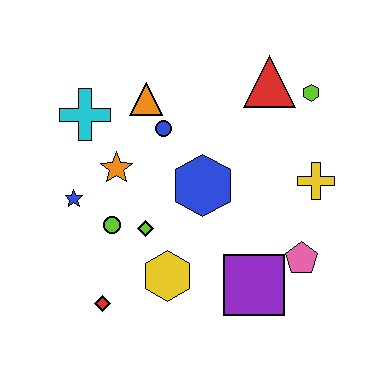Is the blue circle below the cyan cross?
Yes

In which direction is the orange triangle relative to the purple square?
The orange triangle is above the purple square.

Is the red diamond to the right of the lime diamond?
No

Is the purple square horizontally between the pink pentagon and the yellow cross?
No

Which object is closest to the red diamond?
The yellow hexagon is closest to the red diamond.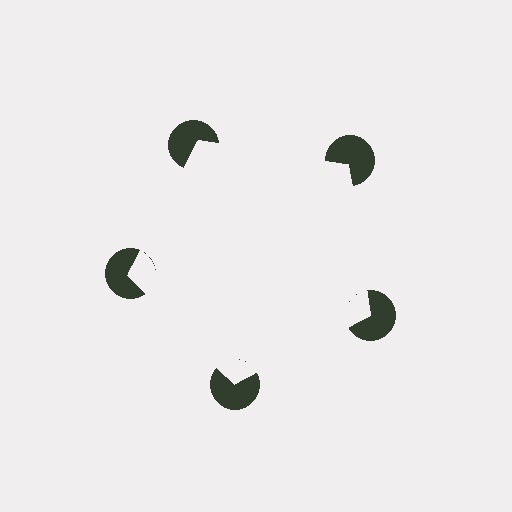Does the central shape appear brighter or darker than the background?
It typically appears slightly brighter than the background, even though no actual brightness change is drawn.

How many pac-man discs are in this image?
There are 5 — one at each vertex of the illusory pentagon.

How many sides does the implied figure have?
5 sides.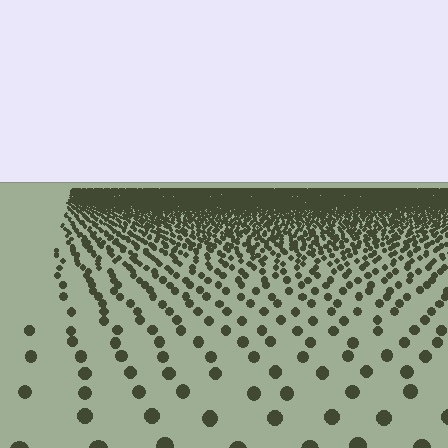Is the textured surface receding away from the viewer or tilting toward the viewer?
The surface is receding away from the viewer. Texture elements get smaller and denser toward the top.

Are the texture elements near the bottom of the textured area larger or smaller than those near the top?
Larger. Near the bottom, elements are closer to the viewer and appear at a bigger on-screen size.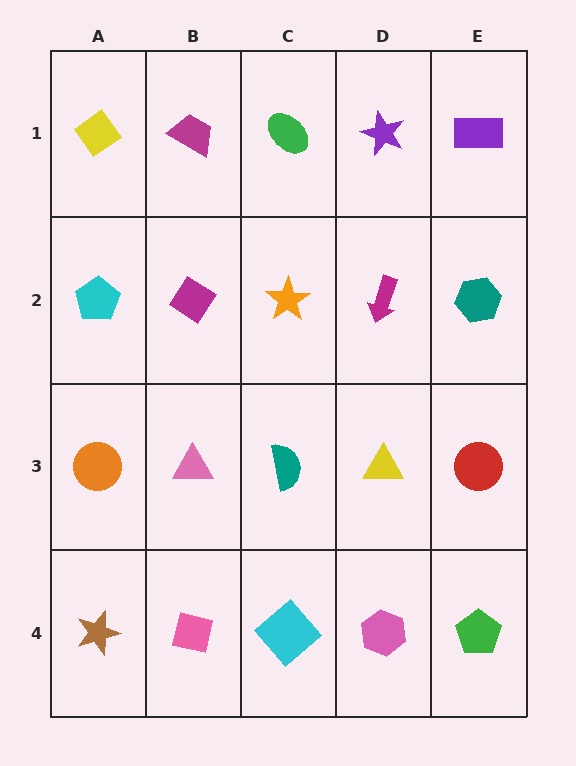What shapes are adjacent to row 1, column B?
A magenta diamond (row 2, column B), a yellow diamond (row 1, column A), a green ellipse (row 1, column C).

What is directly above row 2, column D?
A purple star.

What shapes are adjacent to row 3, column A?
A cyan pentagon (row 2, column A), a brown star (row 4, column A), a pink triangle (row 3, column B).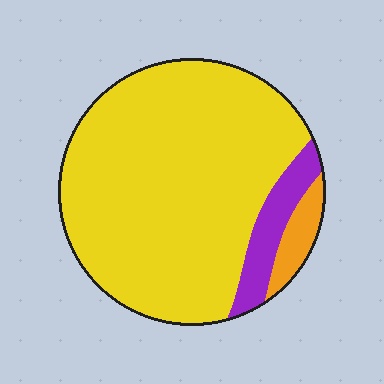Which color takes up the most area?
Yellow, at roughly 85%.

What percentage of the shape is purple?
Purple takes up less than a sixth of the shape.